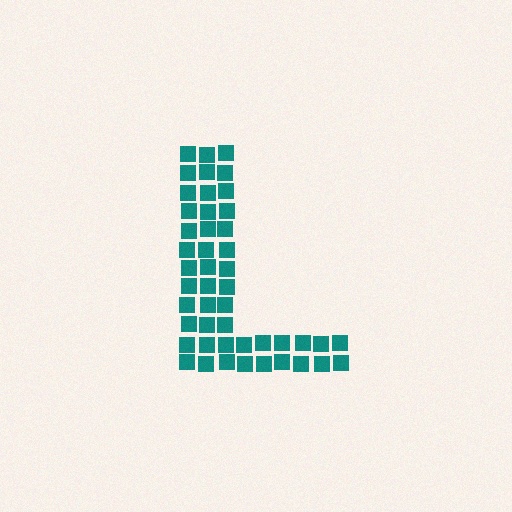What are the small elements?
The small elements are squares.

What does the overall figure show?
The overall figure shows the letter L.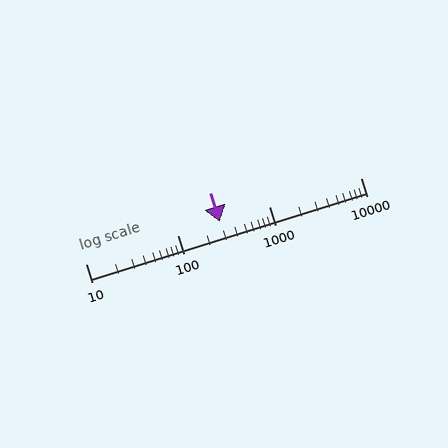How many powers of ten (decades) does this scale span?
The scale spans 3 decades, from 10 to 10000.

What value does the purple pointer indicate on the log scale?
The pointer indicates approximately 290.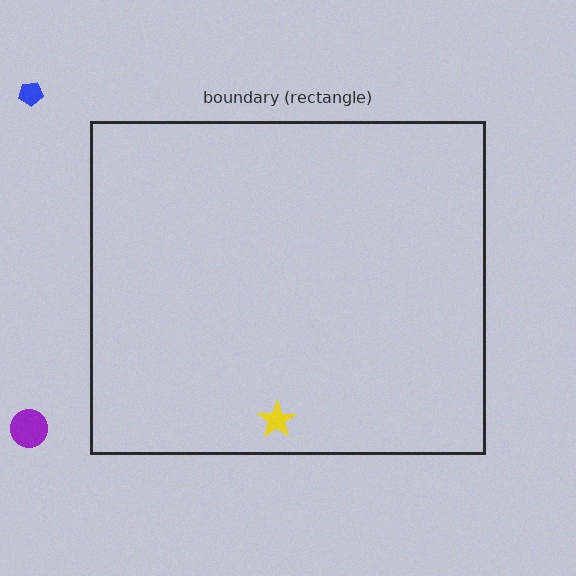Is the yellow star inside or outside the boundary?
Inside.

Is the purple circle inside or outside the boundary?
Outside.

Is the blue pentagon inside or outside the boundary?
Outside.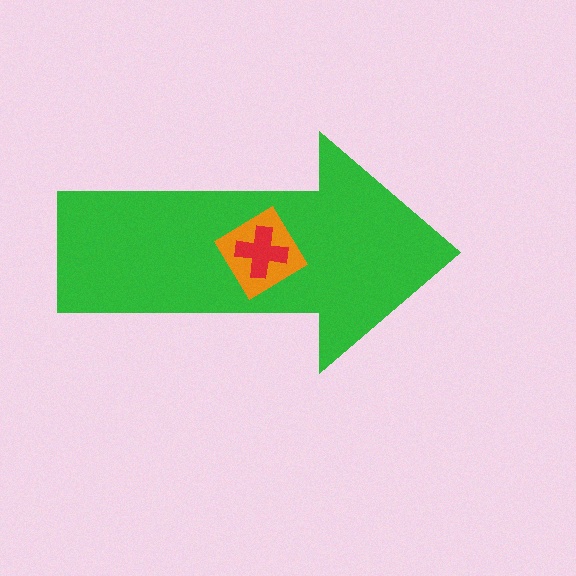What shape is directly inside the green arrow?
The orange diamond.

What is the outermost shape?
The green arrow.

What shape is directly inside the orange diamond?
The red cross.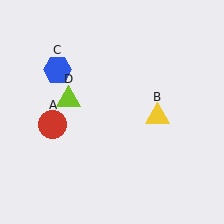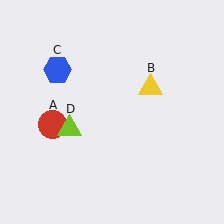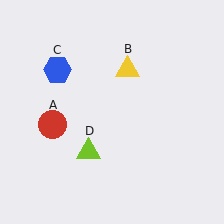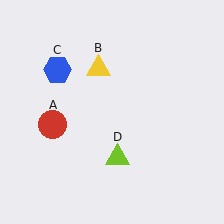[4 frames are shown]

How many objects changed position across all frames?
2 objects changed position: yellow triangle (object B), lime triangle (object D).